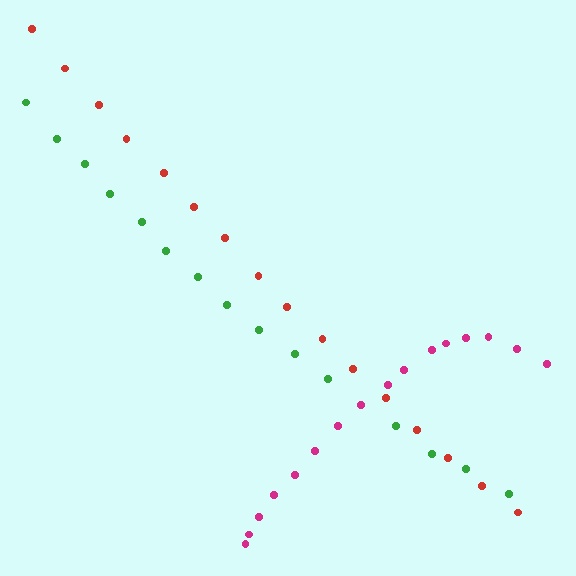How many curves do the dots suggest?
There are 3 distinct paths.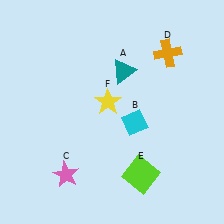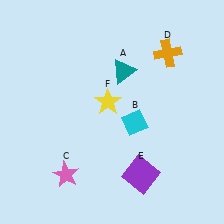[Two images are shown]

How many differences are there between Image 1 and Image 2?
There is 1 difference between the two images.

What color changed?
The square (E) changed from lime in Image 1 to purple in Image 2.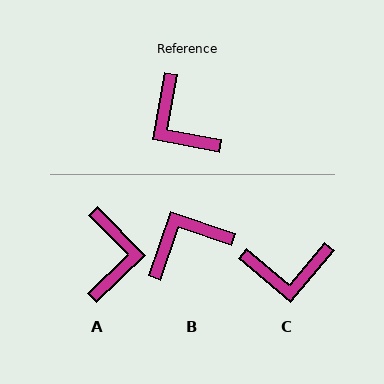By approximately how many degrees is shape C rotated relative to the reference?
Approximately 61 degrees counter-clockwise.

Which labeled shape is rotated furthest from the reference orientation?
A, about 145 degrees away.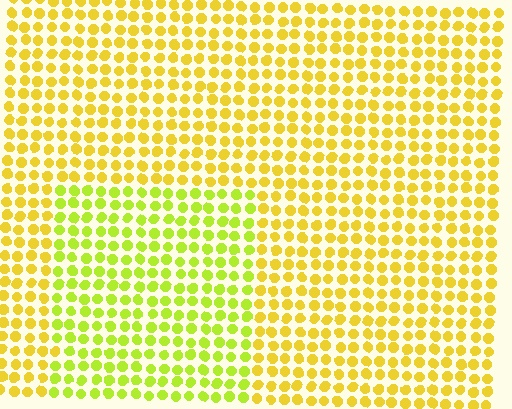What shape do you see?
I see a rectangle.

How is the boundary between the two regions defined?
The boundary is defined purely by a slight shift in hue (about 28 degrees). Spacing, size, and orientation are identical on both sides.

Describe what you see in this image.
The image is filled with small yellow elements in a uniform arrangement. A rectangle-shaped region is visible where the elements are tinted to a slightly different hue, forming a subtle color boundary.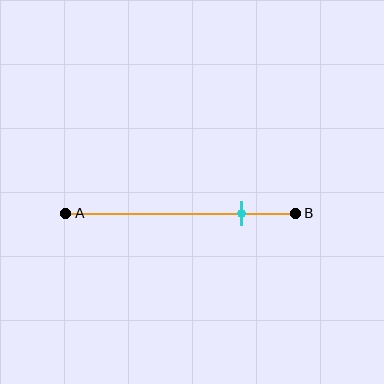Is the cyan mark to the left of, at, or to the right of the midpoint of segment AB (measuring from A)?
The cyan mark is to the right of the midpoint of segment AB.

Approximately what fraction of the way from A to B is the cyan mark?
The cyan mark is approximately 75% of the way from A to B.